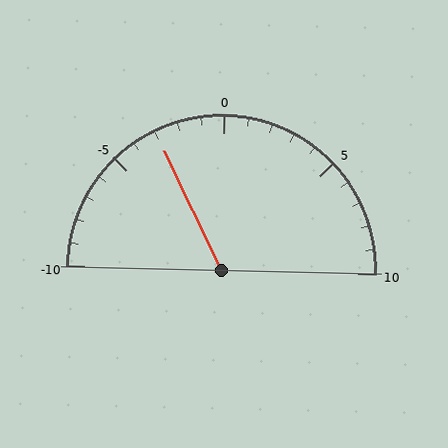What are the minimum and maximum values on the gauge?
The gauge ranges from -10 to 10.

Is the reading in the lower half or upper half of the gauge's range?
The reading is in the lower half of the range (-10 to 10).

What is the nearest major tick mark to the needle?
The nearest major tick mark is -5.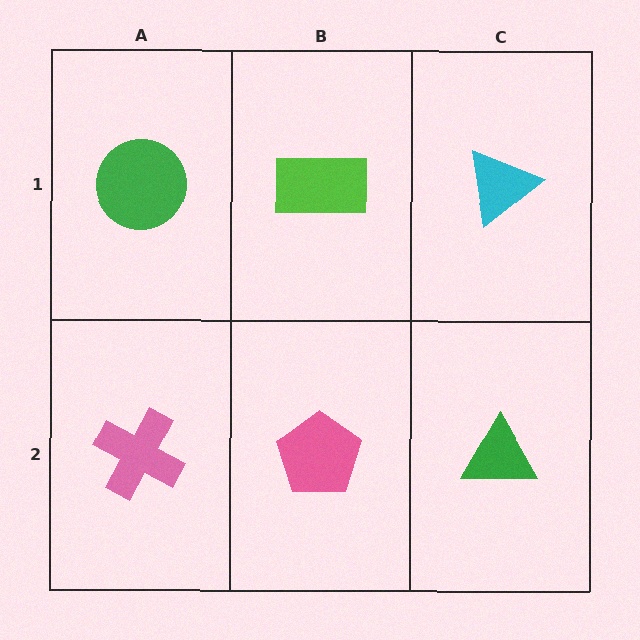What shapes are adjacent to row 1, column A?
A pink cross (row 2, column A), a lime rectangle (row 1, column B).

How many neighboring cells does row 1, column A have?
2.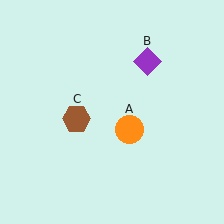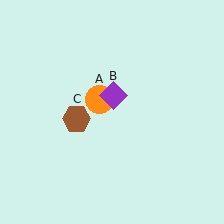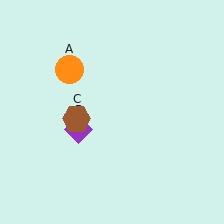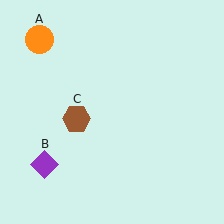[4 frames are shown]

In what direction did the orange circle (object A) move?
The orange circle (object A) moved up and to the left.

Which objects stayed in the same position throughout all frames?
Brown hexagon (object C) remained stationary.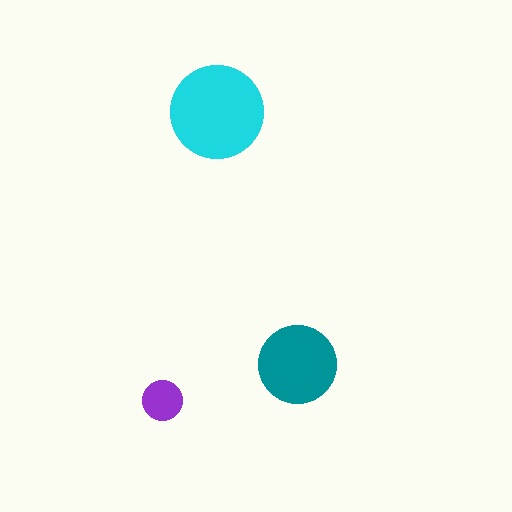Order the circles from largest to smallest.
the cyan one, the teal one, the purple one.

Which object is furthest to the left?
The purple circle is leftmost.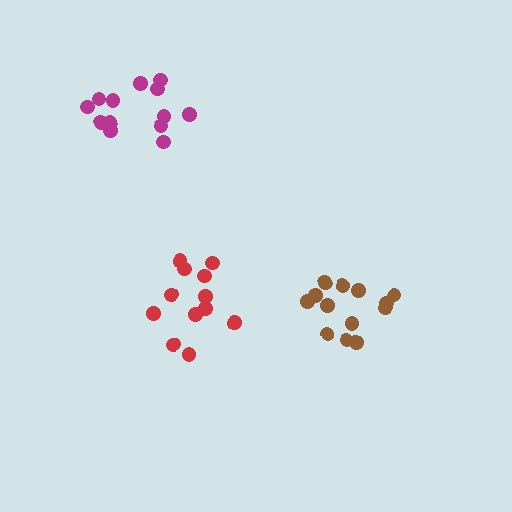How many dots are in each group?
Group 1: 12 dots, Group 2: 13 dots, Group 3: 13 dots (38 total).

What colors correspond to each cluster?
The clusters are colored: red, brown, magenta.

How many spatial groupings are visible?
There are 3 spatial groupings.